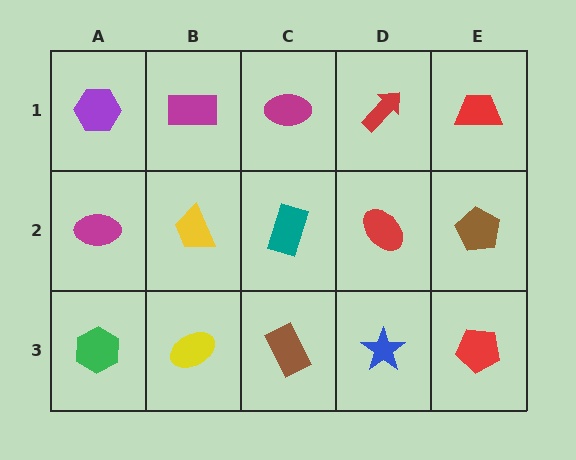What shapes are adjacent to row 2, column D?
A red arrow (row 1, column D), a blue star (row 3, column D), a teal rectangle (row 2, column C), a brown pentagon (row 2, column E).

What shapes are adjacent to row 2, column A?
A purple hexagon (row 1, column A), a green hexagon (row 3, column A), a yellow trapezoid (row 2, column B).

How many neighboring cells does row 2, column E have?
3.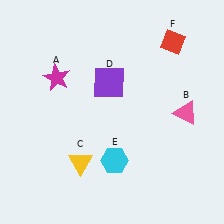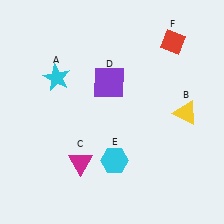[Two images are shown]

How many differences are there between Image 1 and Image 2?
There are 3 differences between the two images.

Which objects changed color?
A changed from magenta to cyan. B changed from pink to yellow. C changed from yellow to magenta.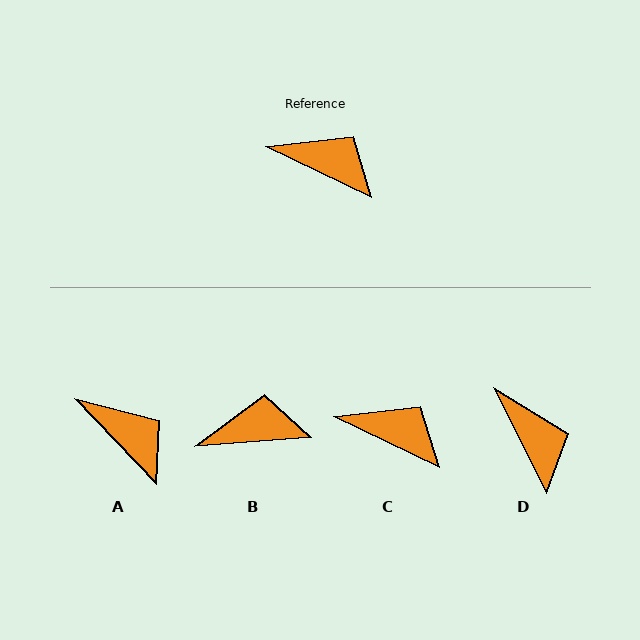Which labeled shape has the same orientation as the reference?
C.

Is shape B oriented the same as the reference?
No, it is off by about 30 degrees.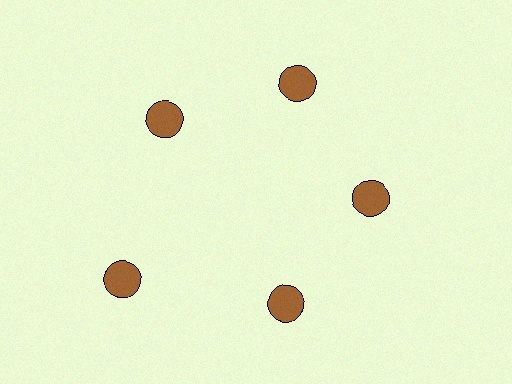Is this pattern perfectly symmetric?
No. The 5 brown circles are arranged in a ring, but one element near the 8 o'clock position is pushed outward from the center, breaking the 5-fold rotational symmetry.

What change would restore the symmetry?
The symmetry would be restored by moving it inward, back onto the ring so that all 5 circles sit at equal angles and equal distance from the center.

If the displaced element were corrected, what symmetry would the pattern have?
It would have 5-fold rotational symmetry — the pattern would map onto itself every 72 degrees.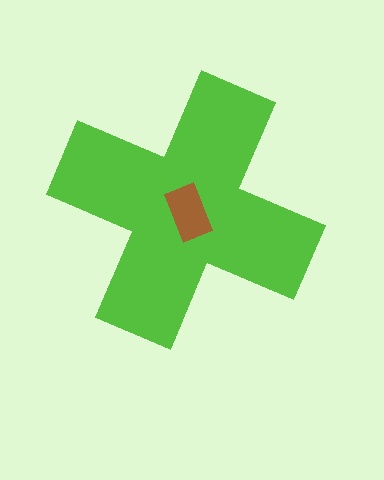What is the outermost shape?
The lime cross.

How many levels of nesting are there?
2.